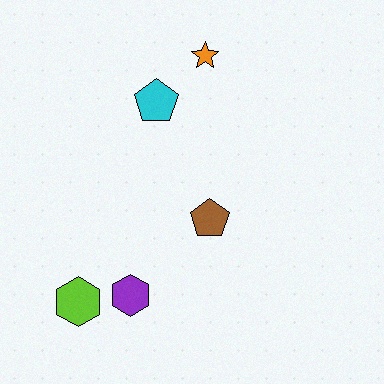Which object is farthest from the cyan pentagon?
The lime hexagon is farthest from the cyan pentagon.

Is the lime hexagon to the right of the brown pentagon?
No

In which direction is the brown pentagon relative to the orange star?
The brown pentagon is below the orange star.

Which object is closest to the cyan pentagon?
The orange star is closest to the cyan pentagon.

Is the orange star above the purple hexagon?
Yes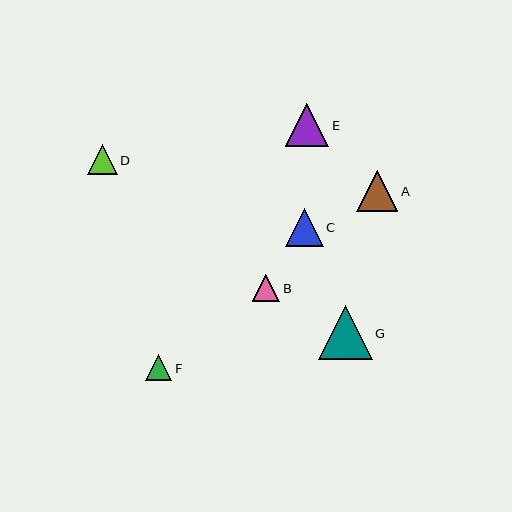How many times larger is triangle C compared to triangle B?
Triangle C is approximately 1.4 times the size of triangle B.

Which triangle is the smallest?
Triangle F is the smallest with a size of approximately 26 pixels.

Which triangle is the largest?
Triangle G is the largest with a size of approximately 54 pixels.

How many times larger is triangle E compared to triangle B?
Triangle E is approximately 1.6 times the size of triangle B.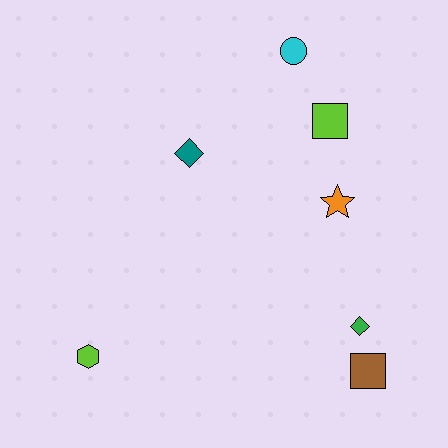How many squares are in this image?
There are 2 squares.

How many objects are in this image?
There are 7 objects.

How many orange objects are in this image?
There is 1 orange object.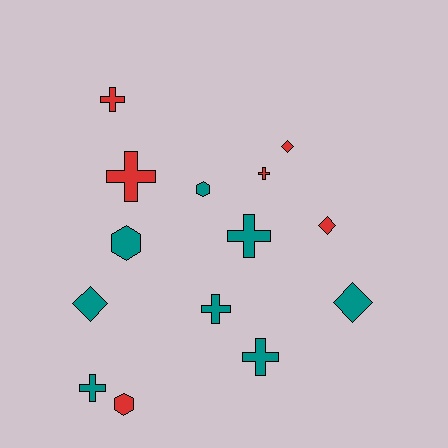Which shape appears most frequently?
Cross, with 7 objects.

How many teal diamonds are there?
There are 2 teal diamonds.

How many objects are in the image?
There are 14 objects.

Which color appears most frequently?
Teal, with 8 objects.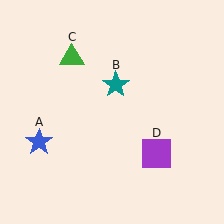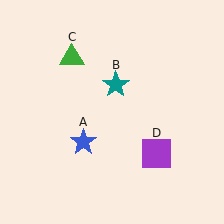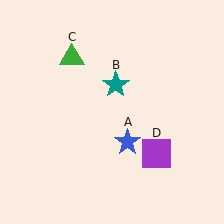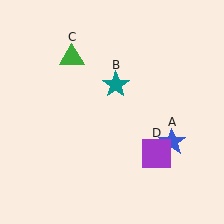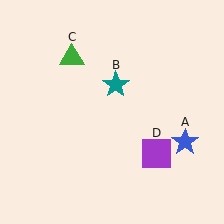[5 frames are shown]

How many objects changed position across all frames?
1 object changed position: blue star (object A).